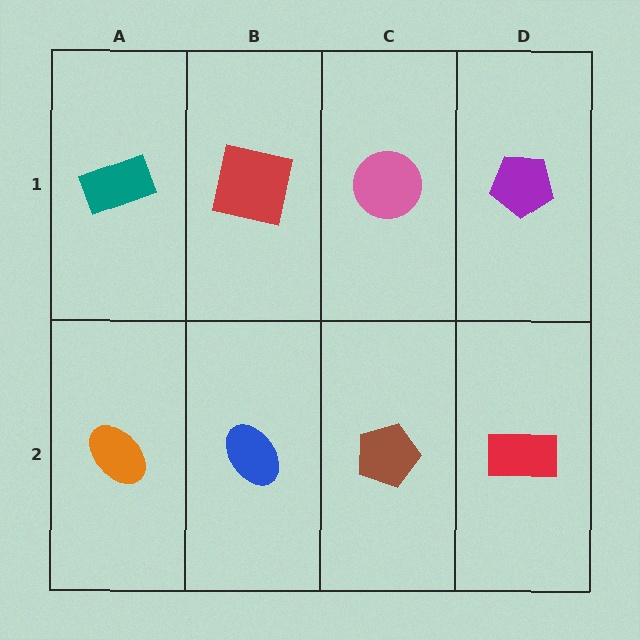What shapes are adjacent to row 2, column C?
A pink circle (row 1, column C), a blue ellipse (row 2, column B), a red rectangle (row 2, column D).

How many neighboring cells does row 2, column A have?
2.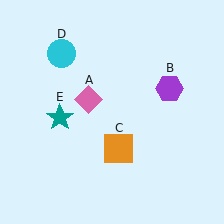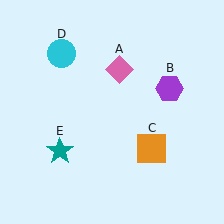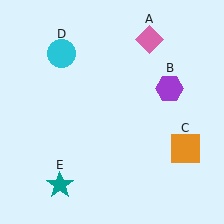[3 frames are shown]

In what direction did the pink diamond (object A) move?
The pink diamond (object A) moved up and to the right.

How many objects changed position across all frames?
3 objects changed position: pink diamond (object A), orange square (object C), teal star (object E).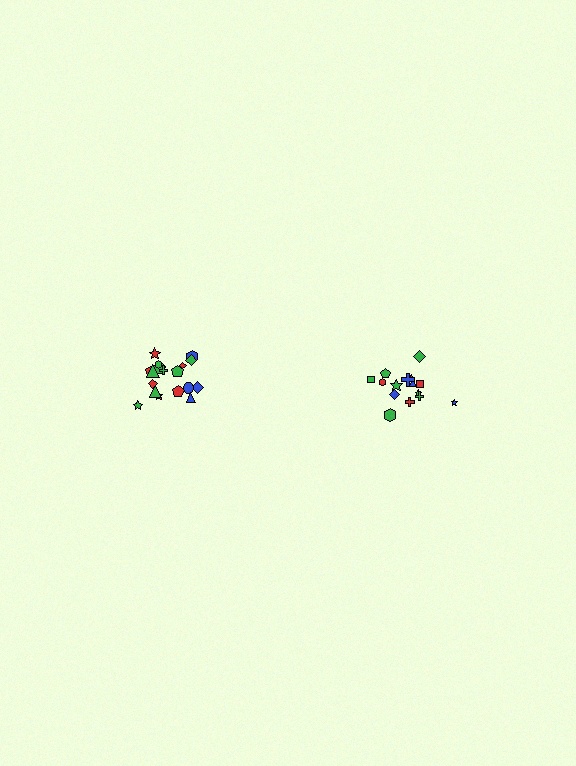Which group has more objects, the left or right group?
The left group.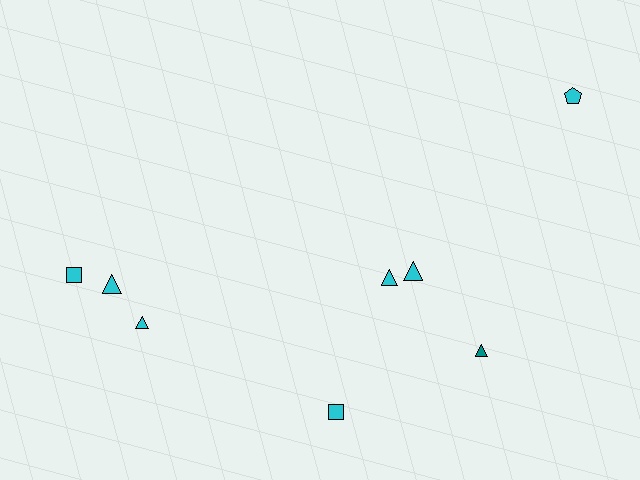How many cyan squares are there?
There are 2 cyan squares.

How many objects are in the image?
There are 8 objects.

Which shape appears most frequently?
Triangle, with 5 objects.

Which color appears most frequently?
Cyan, with 7 objects.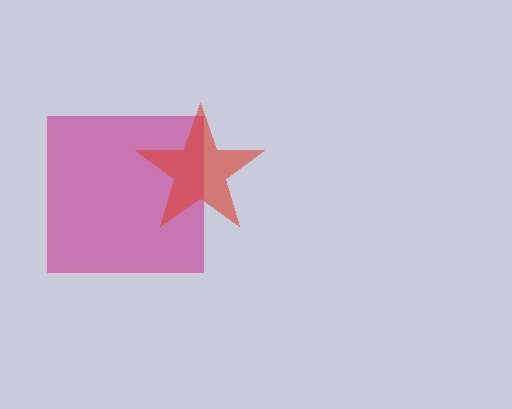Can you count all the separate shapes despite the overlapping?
Yes, there are 2 separate shapes.